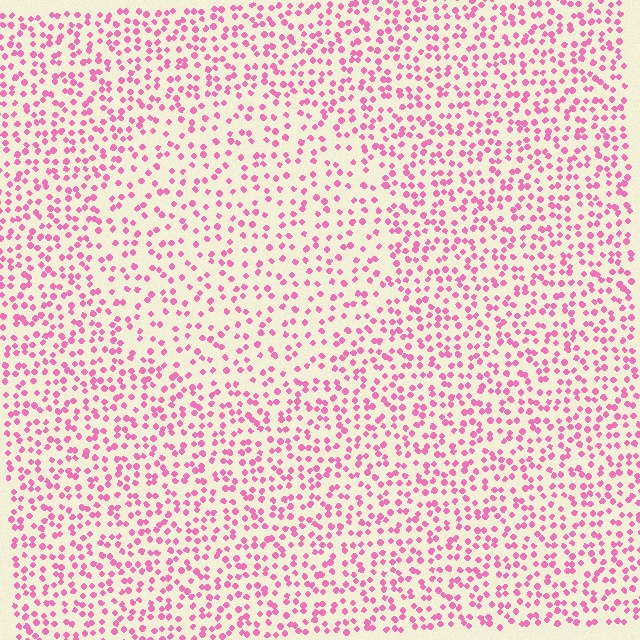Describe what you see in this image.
The image contains small pink elements arranged at two different densities. A circle-shaped region is visible where the elements are less densely packed than the surrounding area.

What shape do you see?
I see a circle.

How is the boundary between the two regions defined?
The boundary is defined by a change in element density (approximately 1.6x ratio). All elements are the same color, size, and shape.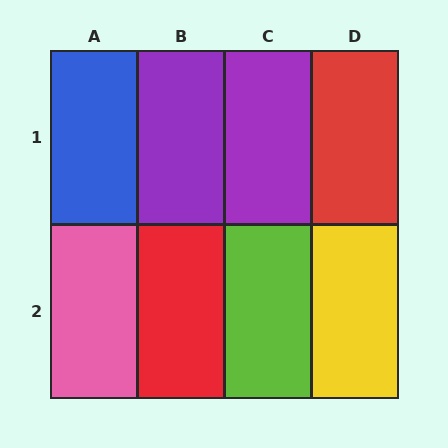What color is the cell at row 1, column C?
Purple.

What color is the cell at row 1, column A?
Blue.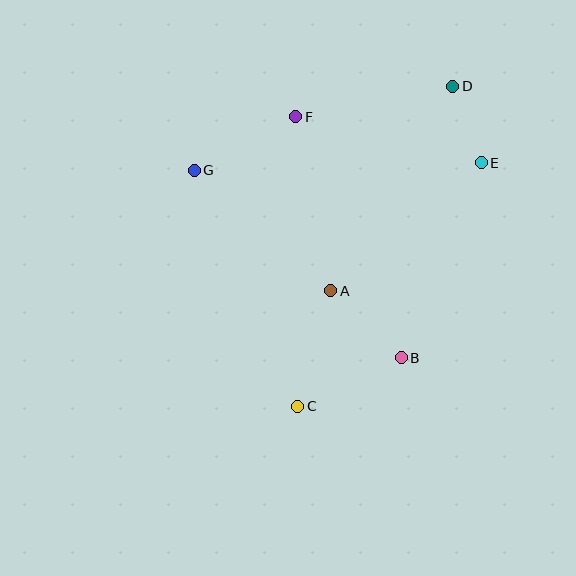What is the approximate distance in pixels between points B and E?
The distance between B and E is approximately 211 pixels.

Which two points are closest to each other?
Points D and E are closest to each other.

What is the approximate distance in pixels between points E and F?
The distance between E and F is approximately 192 pixels.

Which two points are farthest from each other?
Points C and D are farthest from each other.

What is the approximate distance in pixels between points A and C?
The distance between A and C is approximately 120 pixels.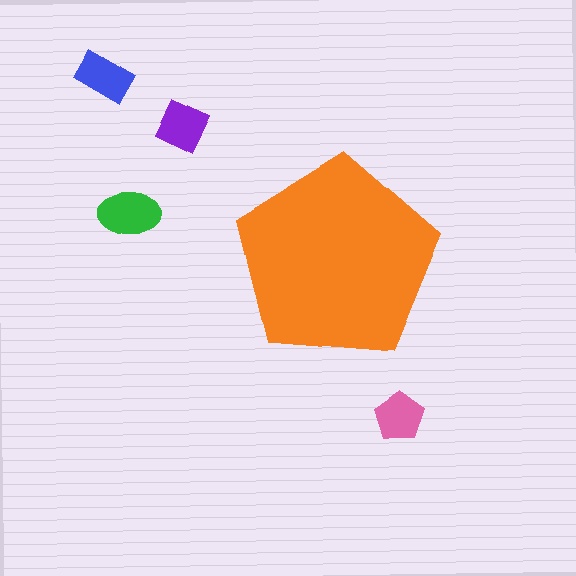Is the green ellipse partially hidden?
No, the green ellipse is fully visible.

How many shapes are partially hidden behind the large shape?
0 shapes are partially hidden.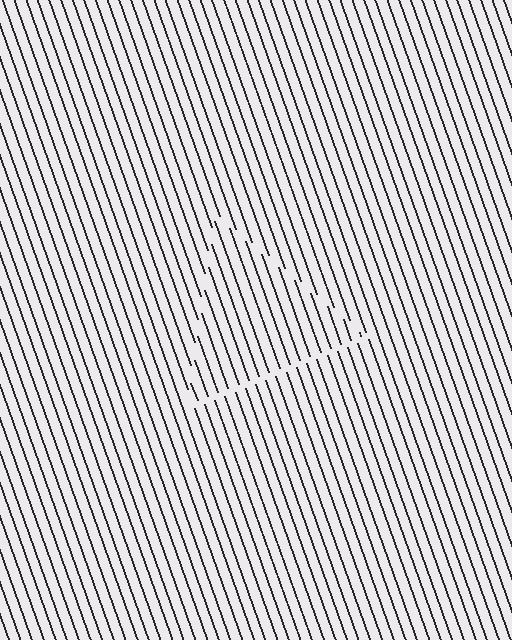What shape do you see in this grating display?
An illusory triangle. The interior of the shape contains the same grating, shifted by half a period — the contour is defined by the phase discontinuity where line-ends from the inner and outer gratings abut.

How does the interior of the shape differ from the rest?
The interior of the shape contains the same grating, shifted by half a period — the contour is defined by the phase discontinuity where line-ends from the inner and outer gratings abut.